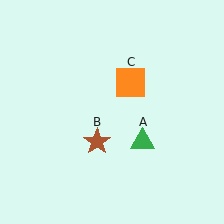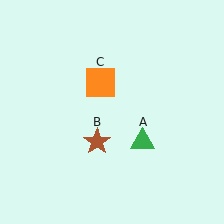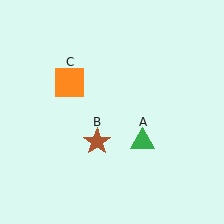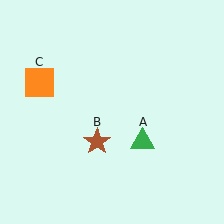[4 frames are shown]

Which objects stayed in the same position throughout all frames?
Green triangle (object A) and brown star (object B) remained stationary.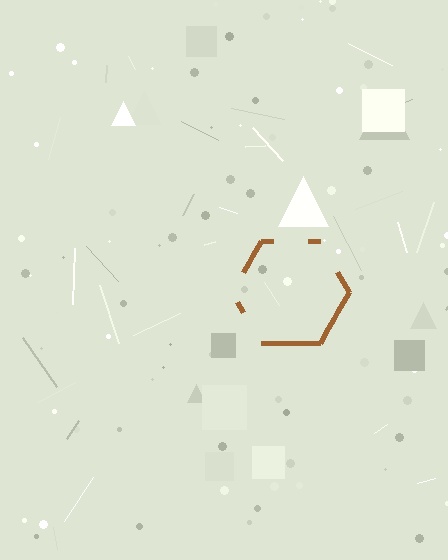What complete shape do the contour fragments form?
The contour fragments form a hexagon.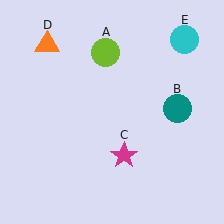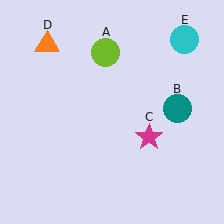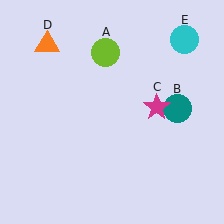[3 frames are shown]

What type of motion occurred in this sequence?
The magenta star (object C) rotated counterclockwise around the center of the scene.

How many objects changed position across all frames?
1 object changed position: magenta star (object C).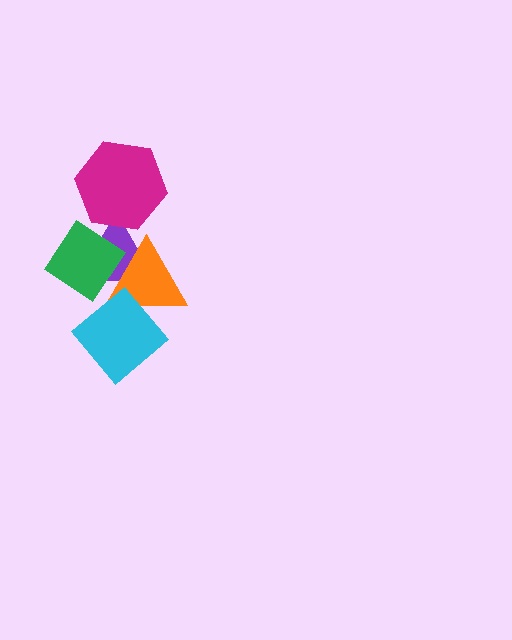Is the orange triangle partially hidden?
Yes, it is partially covered by another shape.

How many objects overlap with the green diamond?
2 objects overlap with the green diamond.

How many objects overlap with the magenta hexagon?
1 object overlaps with the magenta hexagon.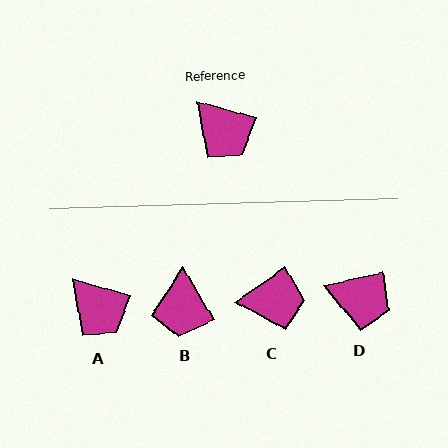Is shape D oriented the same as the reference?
No, it is off by about 29 degrees.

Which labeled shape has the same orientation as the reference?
A.